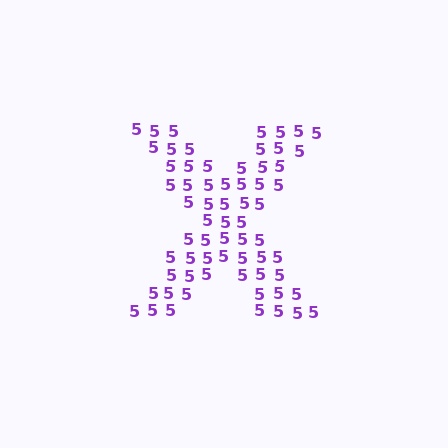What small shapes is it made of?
It is made of small digit 5's.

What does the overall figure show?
The overall figure shows the letter X.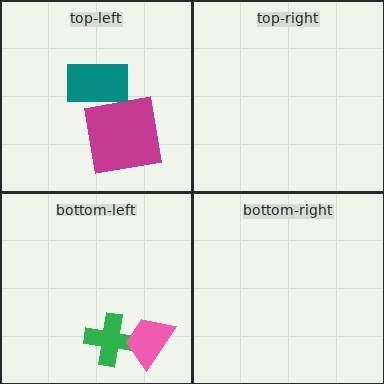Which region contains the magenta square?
The top-left region.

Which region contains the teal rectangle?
The top-left region.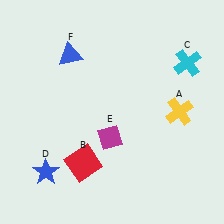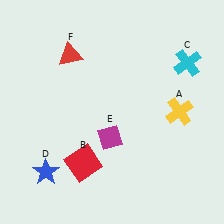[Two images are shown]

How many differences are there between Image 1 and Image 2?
There is 1 difference between the two images.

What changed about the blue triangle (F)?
In Image 1, F is blue. In Image 2, it changed to red.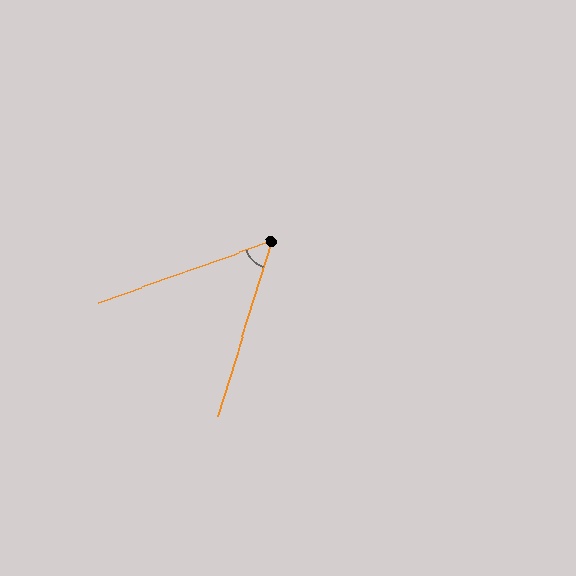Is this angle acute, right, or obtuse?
It is acute.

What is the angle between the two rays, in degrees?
Approximately 53 degrees.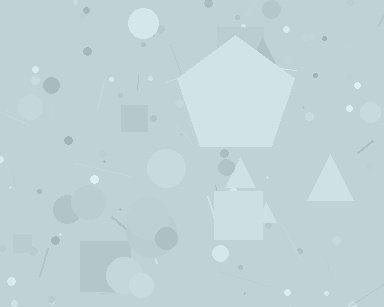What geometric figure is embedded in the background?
A pentagon is embedded in the background.